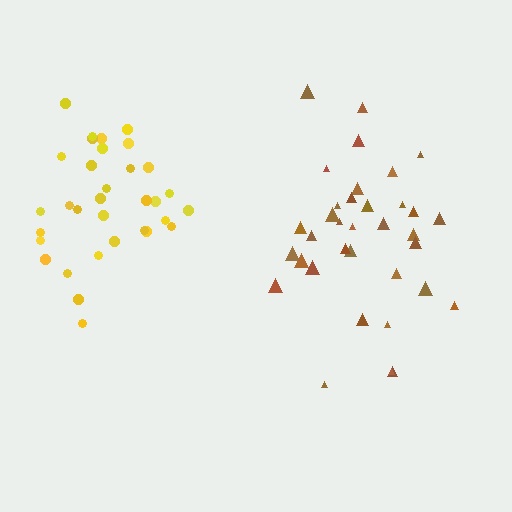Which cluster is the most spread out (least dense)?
Brown.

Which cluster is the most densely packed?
Yellow.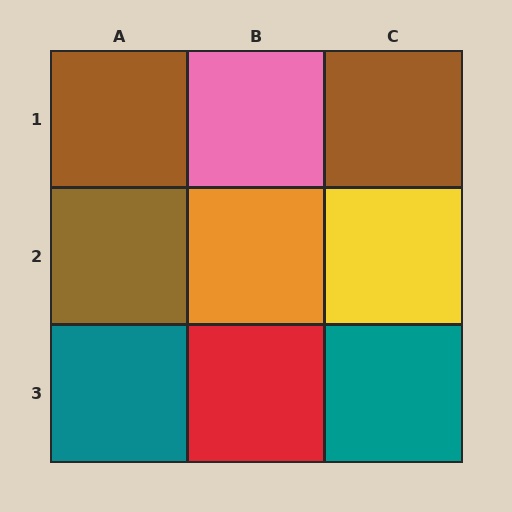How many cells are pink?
1 cell is pink.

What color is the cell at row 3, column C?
Teal.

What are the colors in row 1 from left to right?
Brown, pink, brown.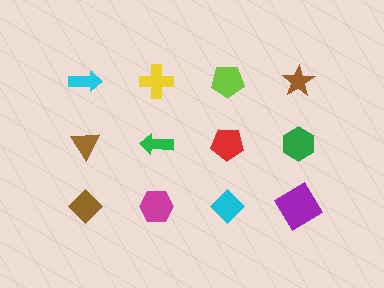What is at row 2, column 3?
A red pentagon.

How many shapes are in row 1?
4 shapes.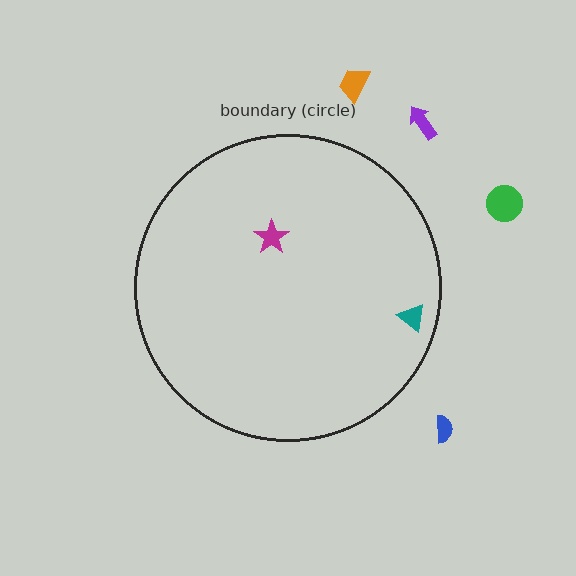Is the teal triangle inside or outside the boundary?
Inside.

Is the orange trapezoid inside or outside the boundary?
Outside.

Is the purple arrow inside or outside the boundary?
Outside.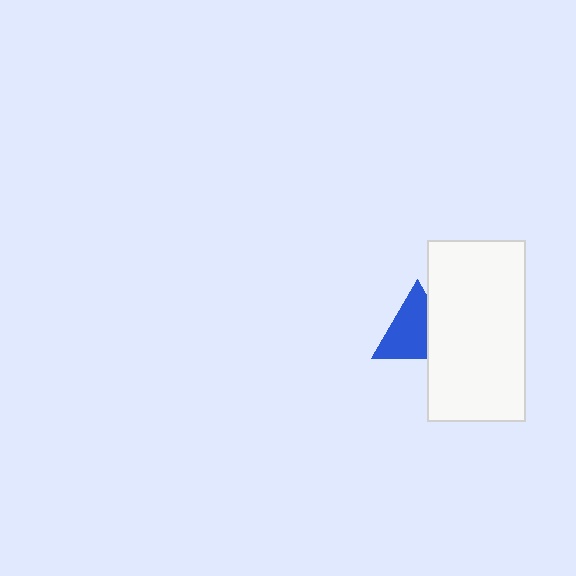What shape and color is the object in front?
The object in front is a white rectangle.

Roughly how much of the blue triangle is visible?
Most of it is visible (roughly 70%).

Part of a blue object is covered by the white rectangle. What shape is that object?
It is a triangle.